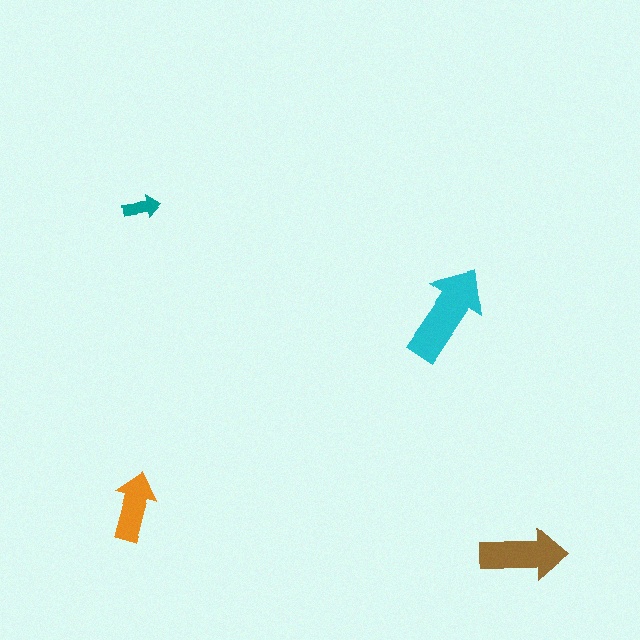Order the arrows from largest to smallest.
the cyan one, the brown one, the orange one, the teal one.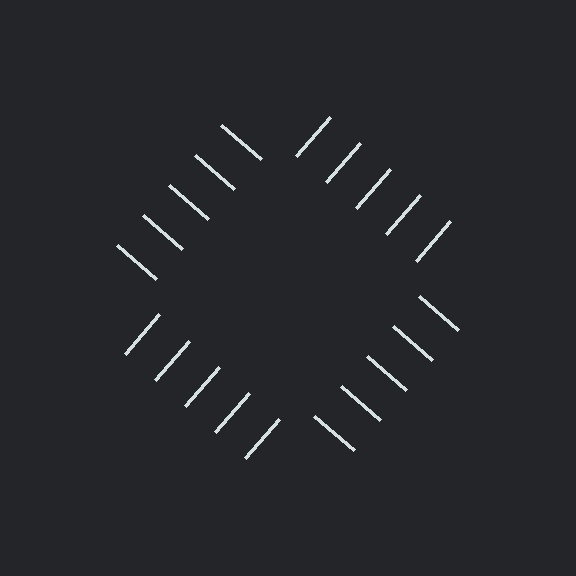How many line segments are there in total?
20 — 5 along each of the 4 edges.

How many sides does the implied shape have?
4 sides — the line-ends trace a square.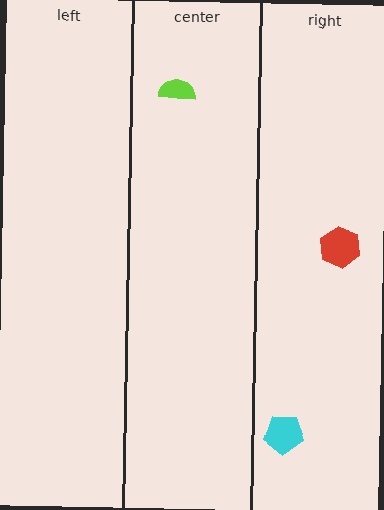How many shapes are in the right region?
2.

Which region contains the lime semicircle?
The center region.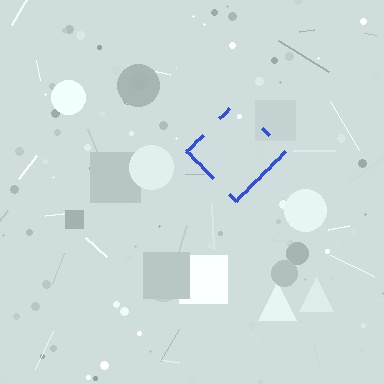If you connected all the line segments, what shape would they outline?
They would outline a diamond.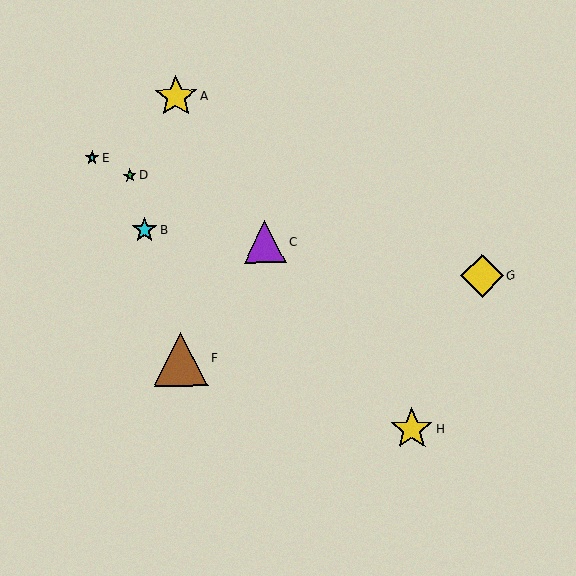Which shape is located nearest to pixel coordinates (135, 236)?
The cyan star (labeled B) at (145, 230) is nearest to that location.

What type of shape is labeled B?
Shape B is a cyan star.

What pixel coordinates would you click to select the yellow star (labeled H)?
Click at (412, 429) to select the yellow star H.